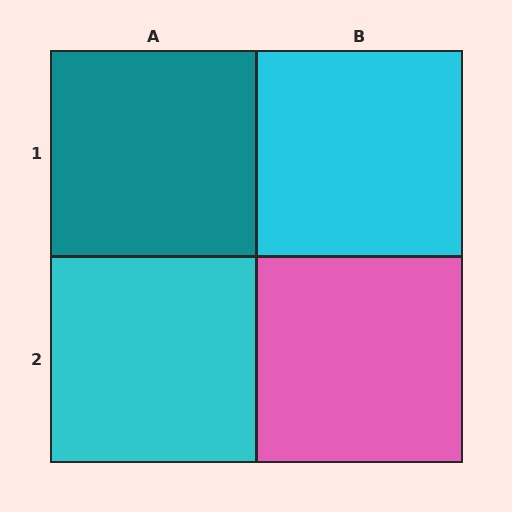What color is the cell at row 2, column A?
Cyan.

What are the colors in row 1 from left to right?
Teal, cyan.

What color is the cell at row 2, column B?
Pink.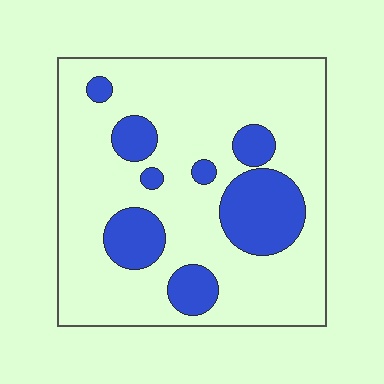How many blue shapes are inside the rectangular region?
8.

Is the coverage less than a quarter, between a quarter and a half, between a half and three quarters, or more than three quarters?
Less than a quarter.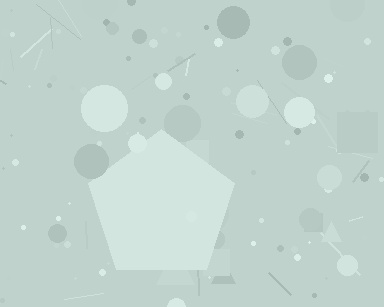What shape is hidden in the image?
A pentagon is hidden in the image.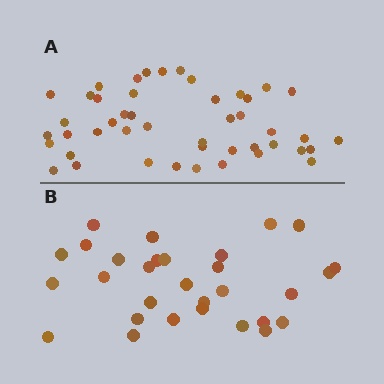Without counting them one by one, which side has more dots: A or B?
Region A (the top region) has more dots.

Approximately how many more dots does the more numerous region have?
Region A has approximately 15 more dots than region B.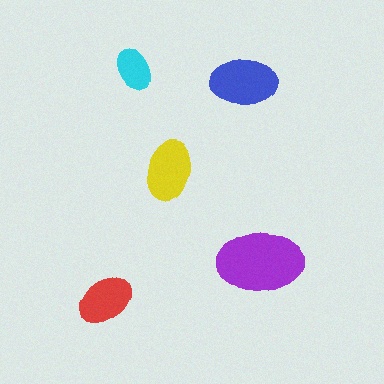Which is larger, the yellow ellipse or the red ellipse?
The yellow one.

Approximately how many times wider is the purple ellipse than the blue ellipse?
About 1.5 times wider.